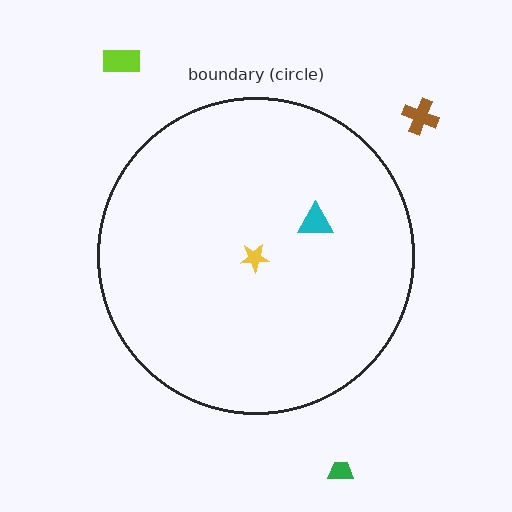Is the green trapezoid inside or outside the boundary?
Outside.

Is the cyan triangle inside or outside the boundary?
Inside.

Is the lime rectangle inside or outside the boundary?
Outside.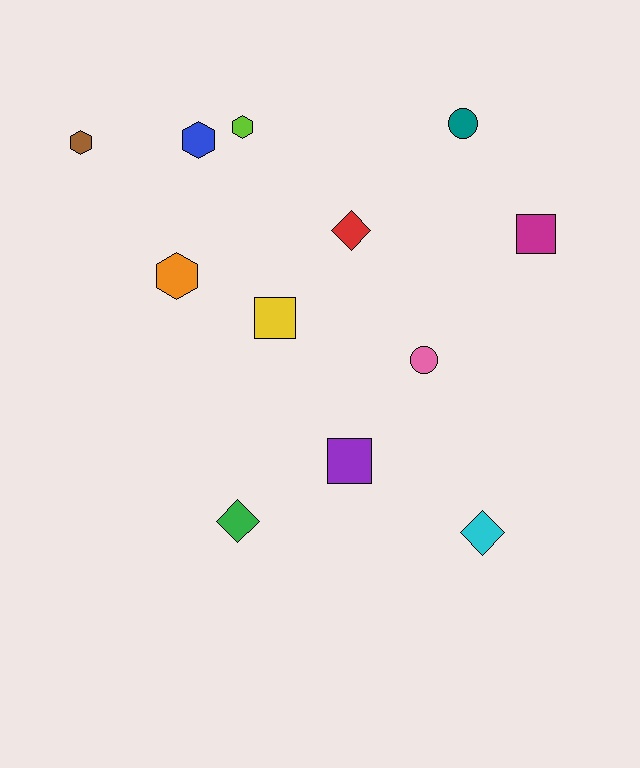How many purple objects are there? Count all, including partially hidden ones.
There is 1 purple object.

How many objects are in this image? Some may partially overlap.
There are 12 objects.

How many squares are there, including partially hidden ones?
There are 3 squares.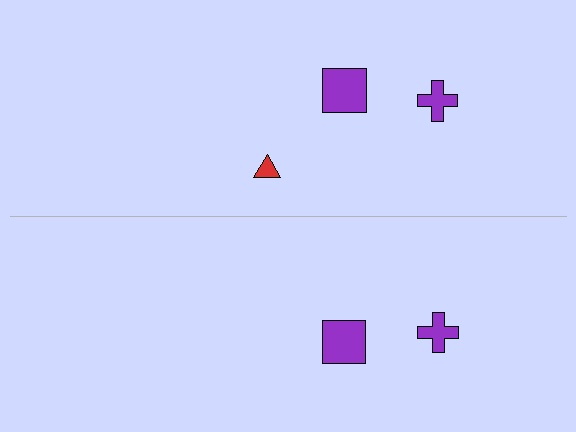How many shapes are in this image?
There are 5 shapes in this image.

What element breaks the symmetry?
A red triangle is missing from the bottom side.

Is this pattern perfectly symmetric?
No, the pattern is not perfectly symmetric. A red triangle is missing from the bottom side.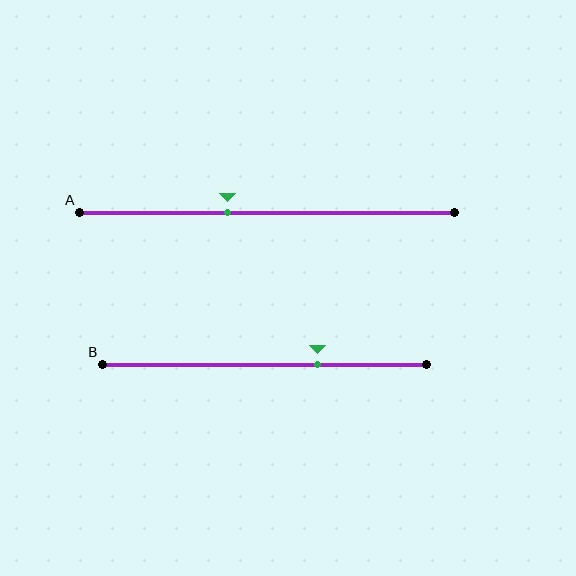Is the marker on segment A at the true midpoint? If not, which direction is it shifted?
No, the marker on segment A is shifted to the left by about 10% of the segment length.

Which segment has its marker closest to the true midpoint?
Segment A has its marker closest to the true midpoint.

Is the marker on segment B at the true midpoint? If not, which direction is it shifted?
No, the marker on segment B is shifted to the right by about 16% of the segment length.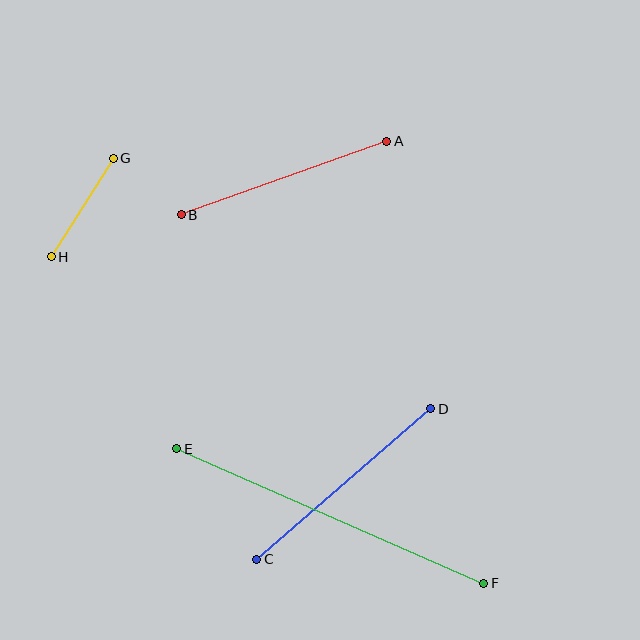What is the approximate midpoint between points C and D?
The midpoint is at approximately (344, 484) pixels.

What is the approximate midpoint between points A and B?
The midpoint is at approximately (284, 178) pixels.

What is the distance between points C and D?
The distance is approximately 230 pixels.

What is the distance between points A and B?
The distance is approximately 218 pixels.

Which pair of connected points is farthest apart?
Points E and F are farthest apart.